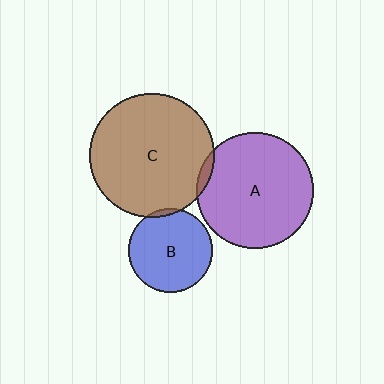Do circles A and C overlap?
Yes.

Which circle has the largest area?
Circle C (brown).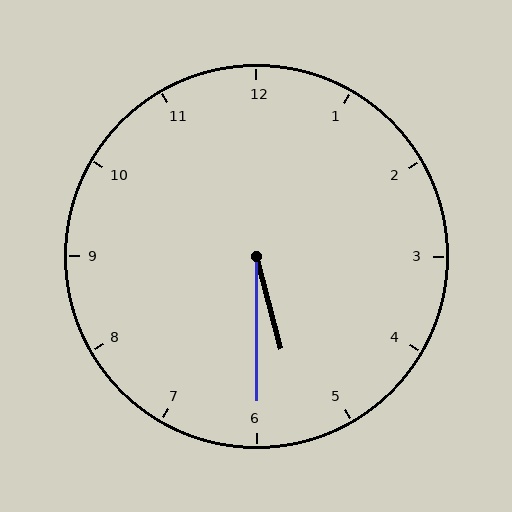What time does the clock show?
5:30.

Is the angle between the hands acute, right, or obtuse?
It is acute.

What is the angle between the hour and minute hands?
Approximately 15 degrees.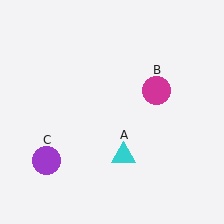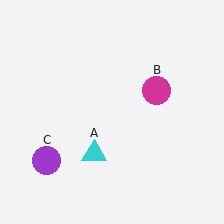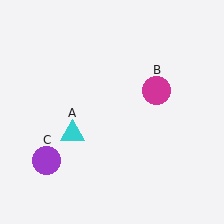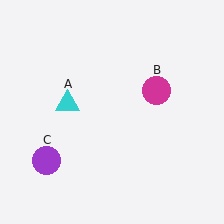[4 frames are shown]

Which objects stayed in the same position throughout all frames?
Magenta circle (object B) and purple circle (object C) remained stationary.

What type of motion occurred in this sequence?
The cyan triangle (object A) rotated clockwise around the center of the scene.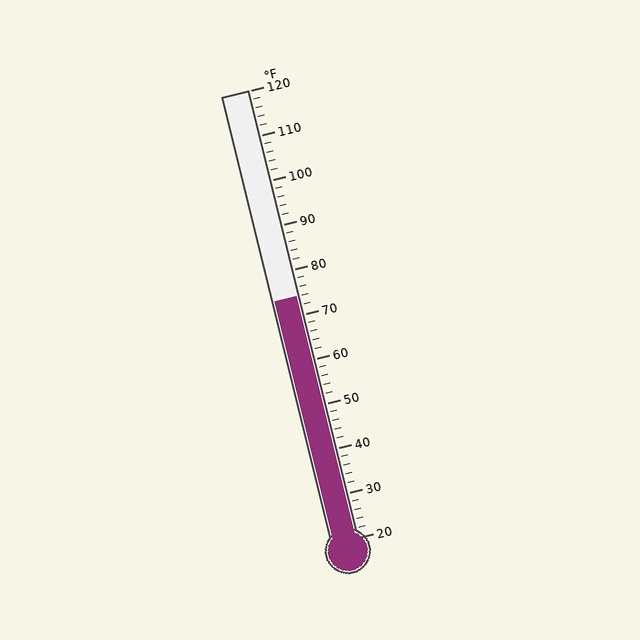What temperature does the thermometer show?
The thermometer shows approximately 74°F.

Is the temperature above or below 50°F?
The temperature is above 50°F.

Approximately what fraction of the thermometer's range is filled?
The thermometer is filled to approximately 55% of its range.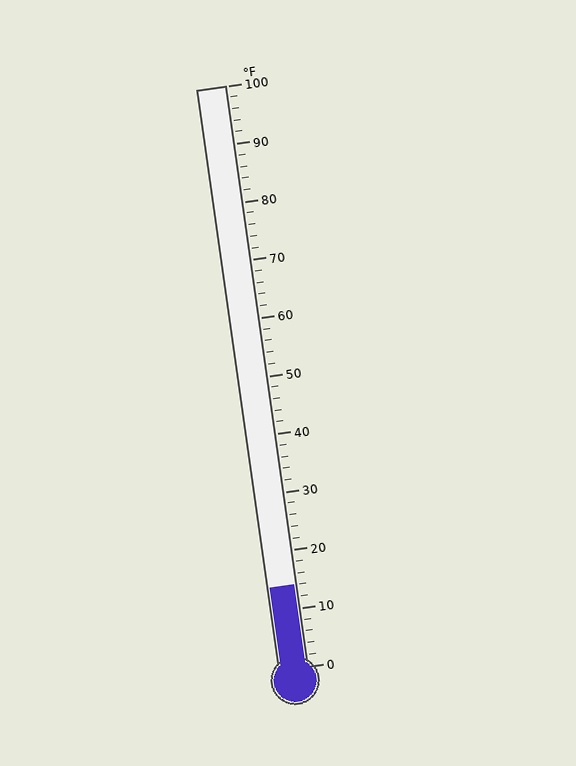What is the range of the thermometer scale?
The thermometer scale ranges from 0°F to 100°F.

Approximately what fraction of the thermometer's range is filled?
The thermometer is filled to approximately 15% of its range.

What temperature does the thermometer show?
The thermometer shows approximately 14°F.